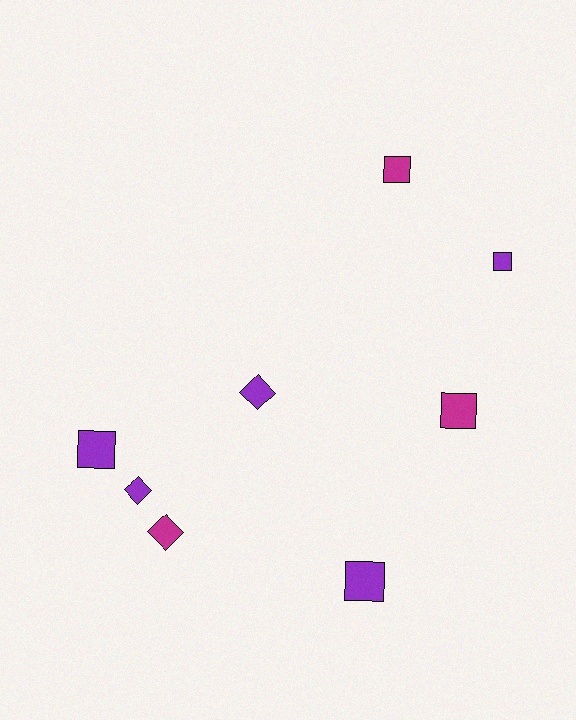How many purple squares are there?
There are 3 purple squares.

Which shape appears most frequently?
Square, with 5 objects.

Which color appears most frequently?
Purple, with 5 objects.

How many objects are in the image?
There are 8 objects.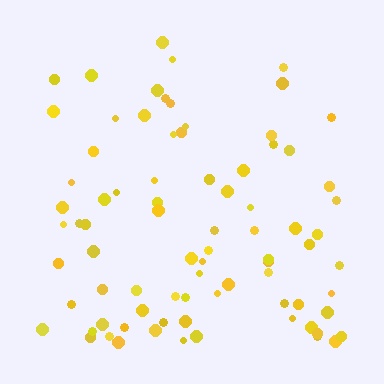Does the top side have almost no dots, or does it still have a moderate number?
Still a moderate number, just noticeably fewer than the bottom.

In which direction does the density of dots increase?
From top to bottom, with the bottom side densest.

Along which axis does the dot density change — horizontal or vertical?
Vertical.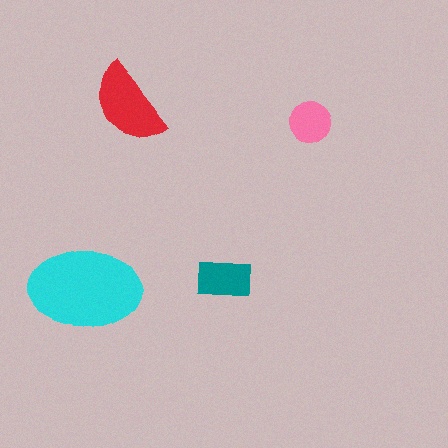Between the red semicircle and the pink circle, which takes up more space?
The red semicircle.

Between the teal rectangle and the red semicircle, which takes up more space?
The red semicircle.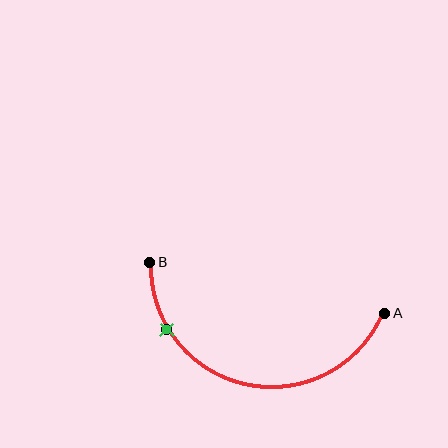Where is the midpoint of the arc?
The arc midpoint is the point on the curve farthest from the straight line joining A and B. It sits below that line.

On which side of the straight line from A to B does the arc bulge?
The arc bulges below the straight line connecting A and B.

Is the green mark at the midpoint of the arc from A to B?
No. The green mark lies on the arc but is closer to endpoint B. The arc midpoint would be at the point on the curve equidistant along the arc from both A and B.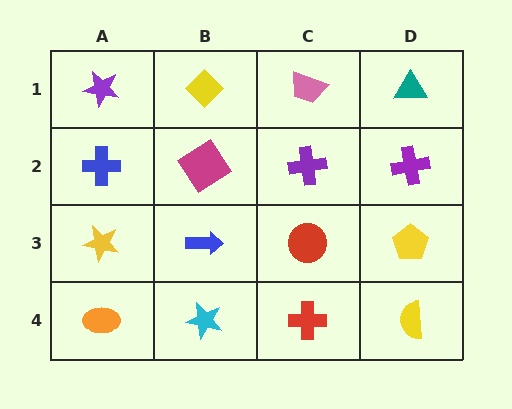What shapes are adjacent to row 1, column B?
A magenta diamond (row 2, column B), a purple star (row 1, column A), a pink trapezoid (row 1, column C).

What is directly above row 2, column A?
A purple star.